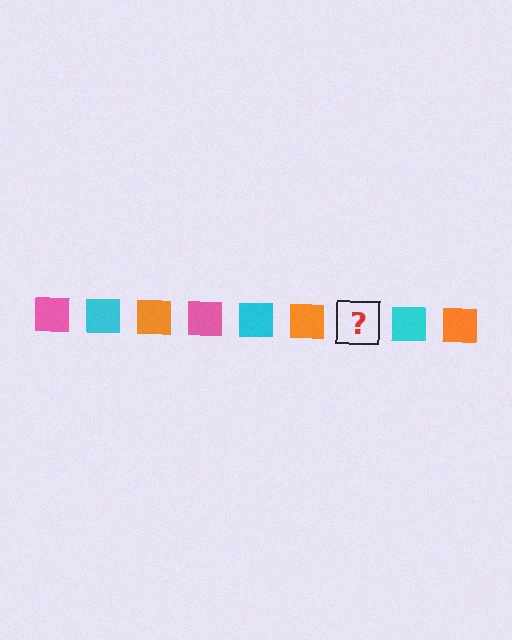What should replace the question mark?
The question mark should be replaced with a pink square.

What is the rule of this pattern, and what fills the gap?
The rule is that the pattern cycles through pink, cyan, orange squares. The gap should be filled with a pink square.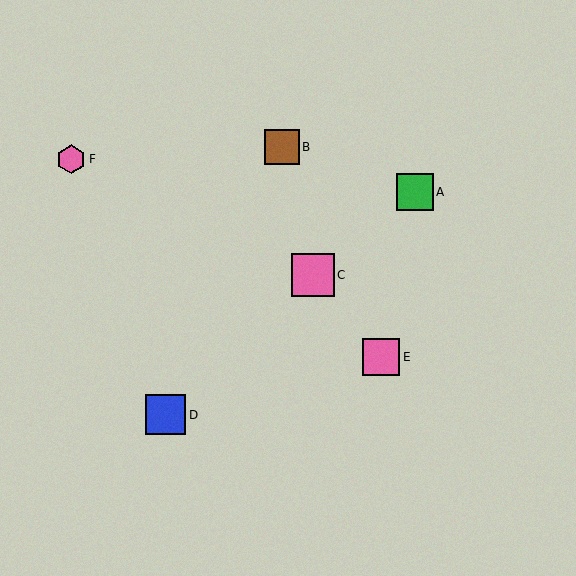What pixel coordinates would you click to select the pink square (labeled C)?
Click at (313, 275) to select the pink square C.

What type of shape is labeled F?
Shape F is a pink hexagon.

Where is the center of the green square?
The center of the green square is at (415, 192).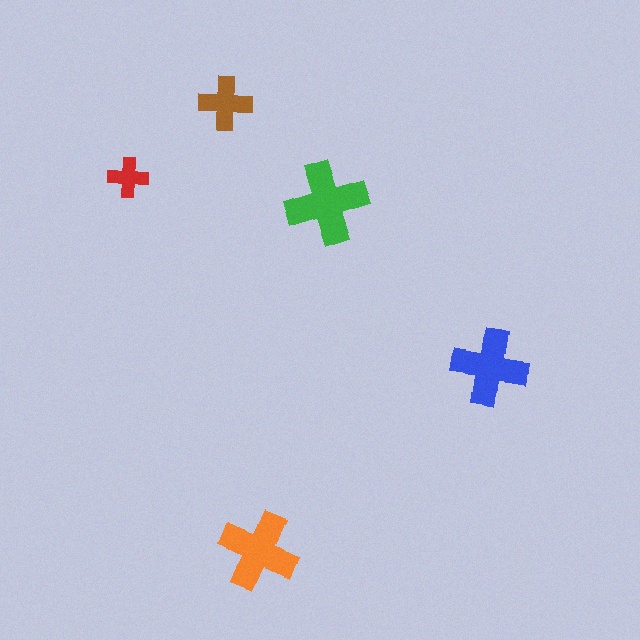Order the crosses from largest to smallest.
the green one, the orange one, the blue one, the brown one, the red one.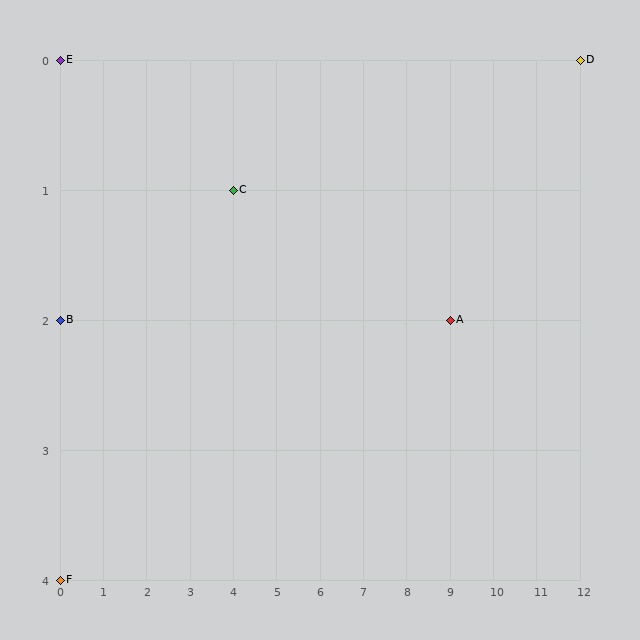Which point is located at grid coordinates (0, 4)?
Point F is at (0, 4).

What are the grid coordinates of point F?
Point F is at grid coordinates (0, 4).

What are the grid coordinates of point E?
Point E is at grid coordinates (0, 0).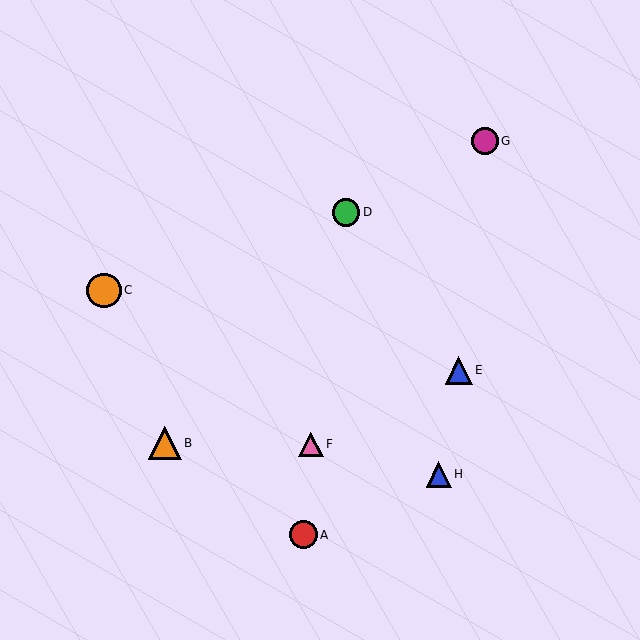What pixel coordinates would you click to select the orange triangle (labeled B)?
Click at (165, 443) to select the orange triangle B.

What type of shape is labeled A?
Shape A is a red circle.